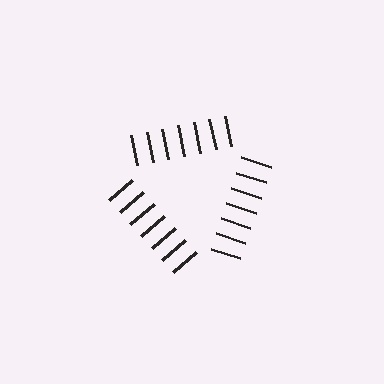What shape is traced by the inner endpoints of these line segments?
An illusory triangle — the line segments terminate on its edges but no continuous stroke is drawn.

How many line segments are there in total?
21 — 7 along each of the 3 edges.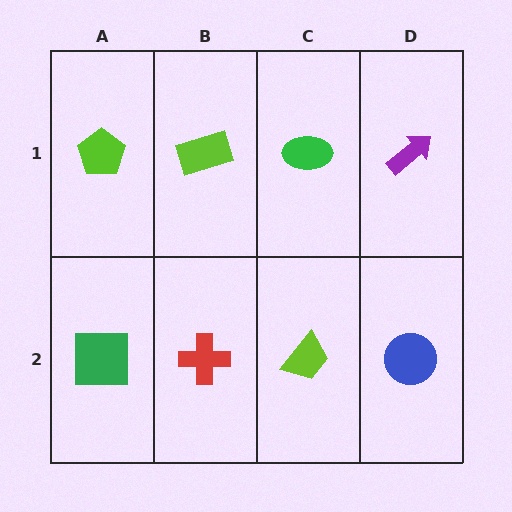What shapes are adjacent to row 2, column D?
A purple arrow (row 1, column D), a lime trapezoid (row 2, column C).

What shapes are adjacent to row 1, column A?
A green square (row 2, column A), a lime rectangle (row 1, column B).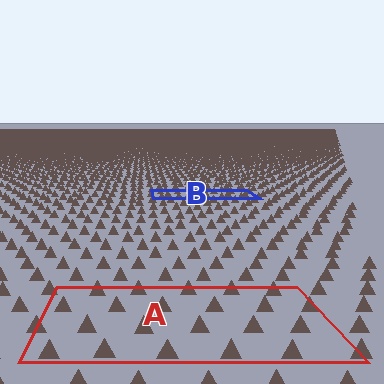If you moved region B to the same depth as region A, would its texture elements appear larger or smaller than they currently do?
They would appear larger. At a closer depth, the same texture elements are projected at a bigger on-screen size.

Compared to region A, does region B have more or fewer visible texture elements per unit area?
Region B has more texture elements per unit area — they are packed more densely because it is farther away.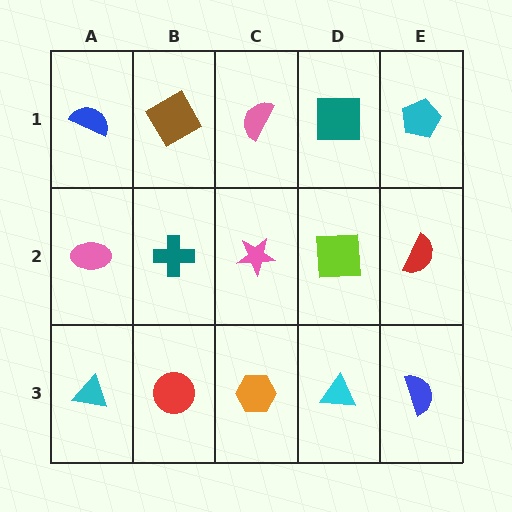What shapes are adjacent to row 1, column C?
A pink star (row 2, column C), a brown diamond (row 1, column B), a teal square (row 1, column D).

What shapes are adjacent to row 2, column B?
A brown diamond (row 1, column B), a red circle (row 3, column B), a pink ellipse (row 2, column A), a pink star (row 2, column C).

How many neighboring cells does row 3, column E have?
2.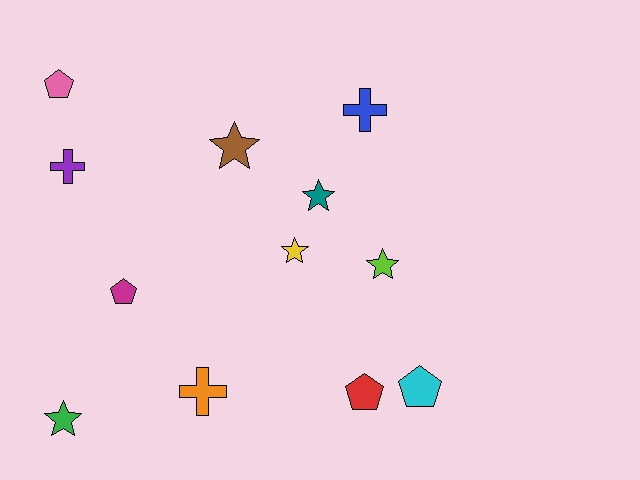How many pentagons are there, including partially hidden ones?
There are 4 pentagons.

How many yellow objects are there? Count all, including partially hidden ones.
There is 1 yellow object.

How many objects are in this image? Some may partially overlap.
There are 12 objects.